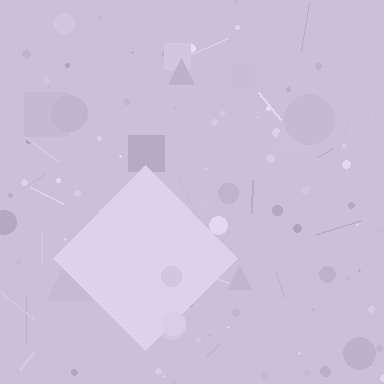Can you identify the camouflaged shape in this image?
The camouflaged shape is a diamond.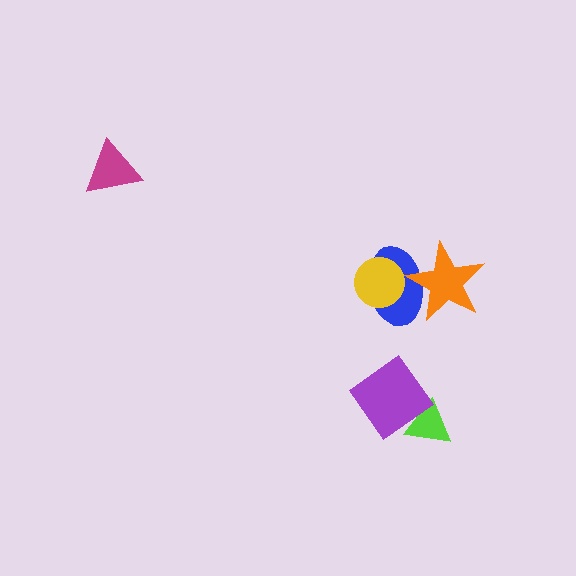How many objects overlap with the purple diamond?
1 object overlaps with the purple diamond.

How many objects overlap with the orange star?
1 object overlaps with the orange star.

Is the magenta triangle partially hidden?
No, no other shape covers it.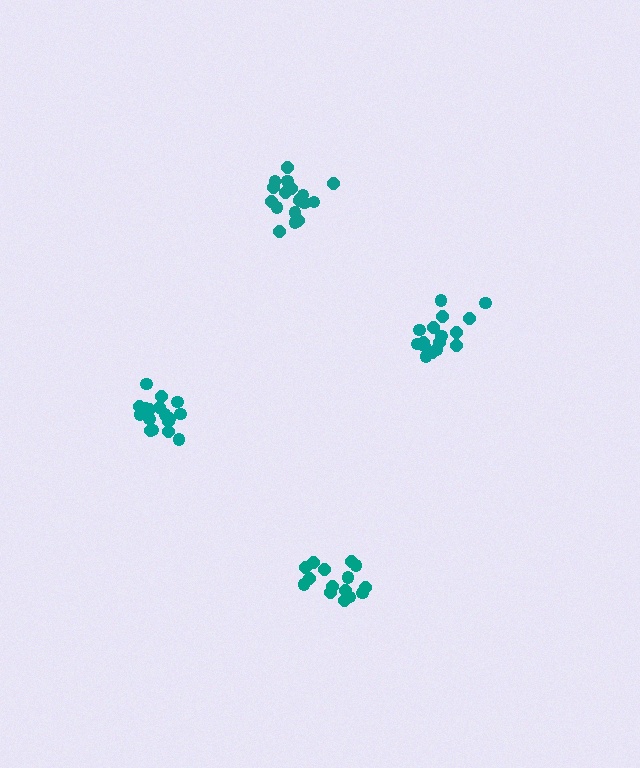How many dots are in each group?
Group 1: 15 dots, Group 2: 17 dots, Group 3: 18 dots, Group 4: 16 dots (66 total).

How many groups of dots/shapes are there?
There are 4 groups.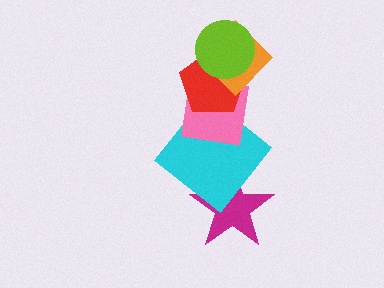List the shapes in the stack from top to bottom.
From top to bottom: the lime circle, the orange diamond, the red pentagon, the pink square, the cyan diamond, the magenta star.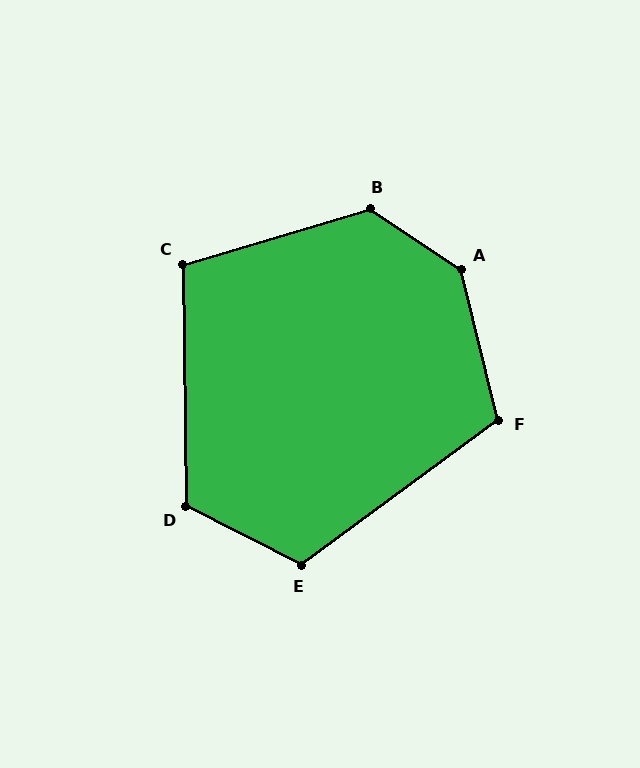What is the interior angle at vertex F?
Approximately 113 degrees (obtuse).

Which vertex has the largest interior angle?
A, at approximately 137 degrees.